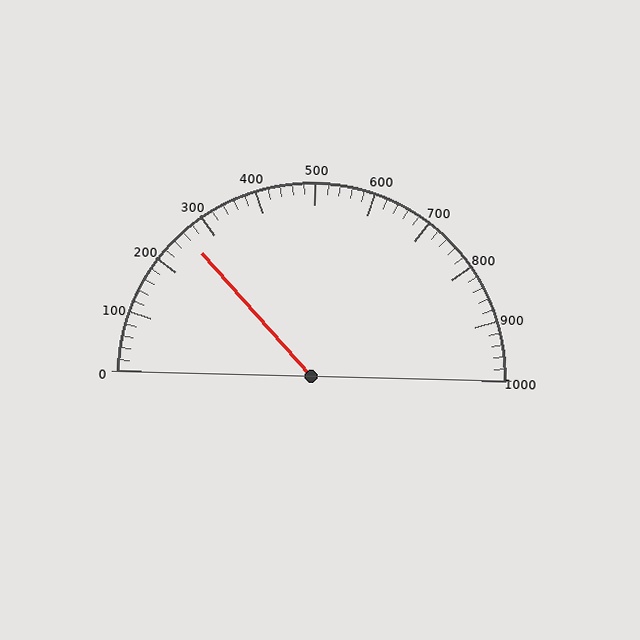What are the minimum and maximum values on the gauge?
The gauge ranges from 0 to 1000.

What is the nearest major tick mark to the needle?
The nearest major tick mark is 300.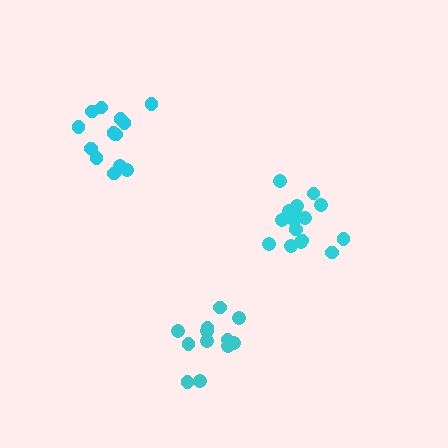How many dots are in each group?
Group 1: 12 dots, Group 2: 13 dots, Group 3: 17 dots (42 total).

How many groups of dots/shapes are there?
There are 3 groups.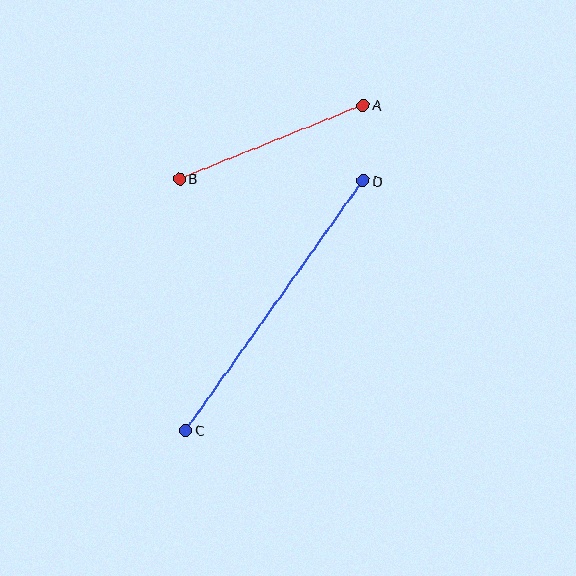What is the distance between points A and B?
The distance is approximately 198 pixels.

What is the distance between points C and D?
The distance is approximately 306 pixels.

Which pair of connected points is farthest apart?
Points C and D are farthest apart.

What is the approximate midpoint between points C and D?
The midpoint is at approximately (275, 306) pixels.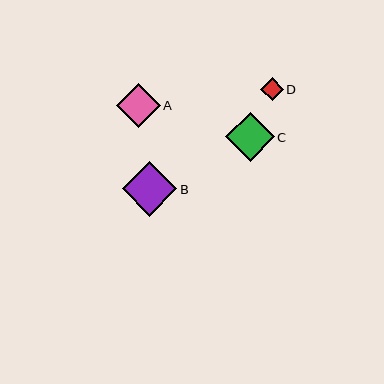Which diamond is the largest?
Diamond B is the largest with a size of approximately 55 pixels.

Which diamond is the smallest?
Diamond D is the smallest with a size of approximately 23 pixels.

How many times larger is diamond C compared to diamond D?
Diamond C is approximately 2.2 times the size of diamond D.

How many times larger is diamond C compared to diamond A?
Diamond C is approximately 1.1 times the size of diamond A.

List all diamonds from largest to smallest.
From largest to smallest: B, C, A, D.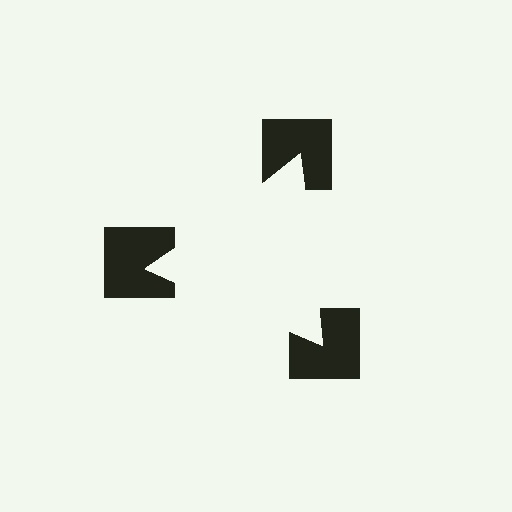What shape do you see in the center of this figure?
An illusory triangle — its edges are inferred from the aligned wedge cuts in the notched squares, not physically drawn.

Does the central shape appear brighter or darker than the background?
It typically appears slightly brighter than the background, even though no actual brightness change is drawn.